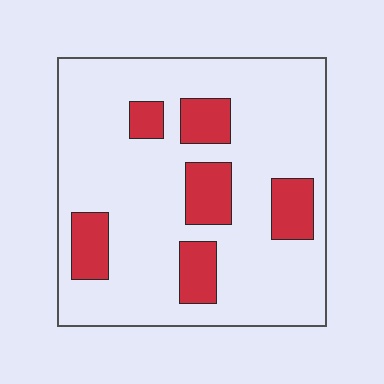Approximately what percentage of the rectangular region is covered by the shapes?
Approximately 20%.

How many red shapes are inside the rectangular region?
6.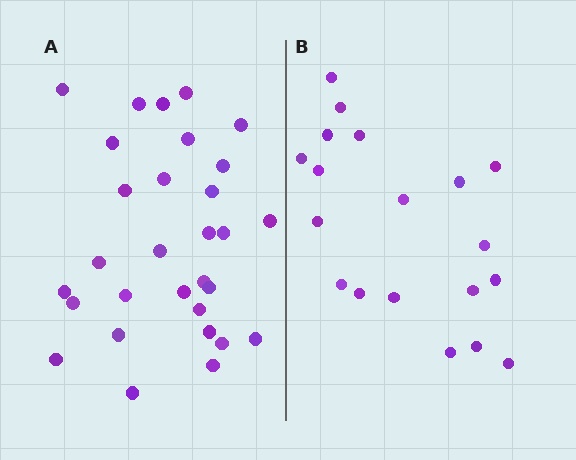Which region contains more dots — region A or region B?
Region A (the left region) has more dots.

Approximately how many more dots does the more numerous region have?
Region A has roughly 12 or so more dots than region B.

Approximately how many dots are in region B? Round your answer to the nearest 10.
About 20 dots. (The exact count is 19, which rounds to 20.)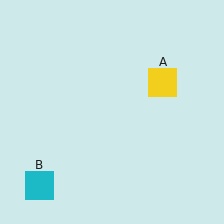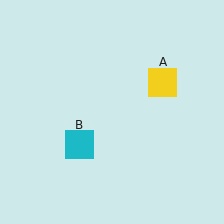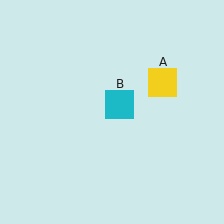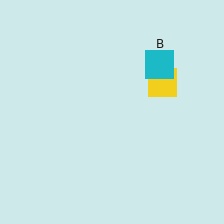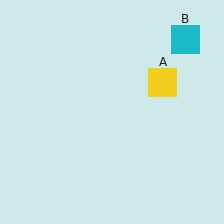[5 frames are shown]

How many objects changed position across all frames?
1 object changed position: cyan square (object B).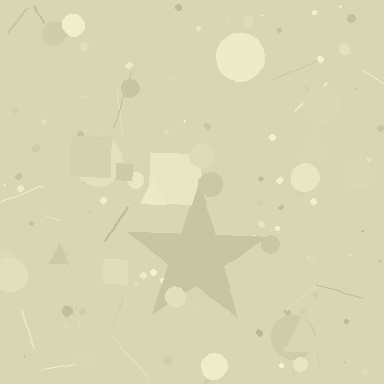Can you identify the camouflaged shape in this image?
The camouflaged shape is a star.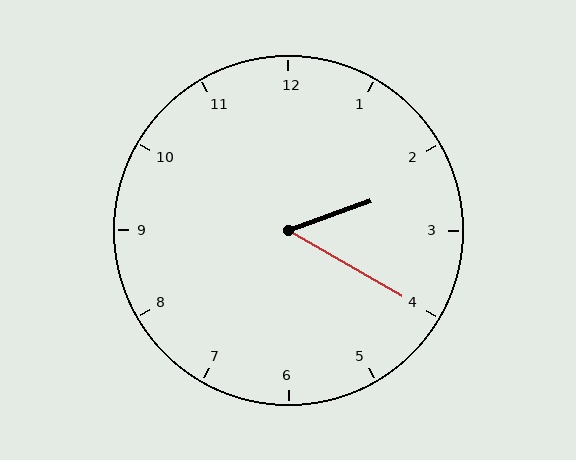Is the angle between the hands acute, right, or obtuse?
It is acute.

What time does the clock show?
2:20.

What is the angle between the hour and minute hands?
Approximately 50 degrees.